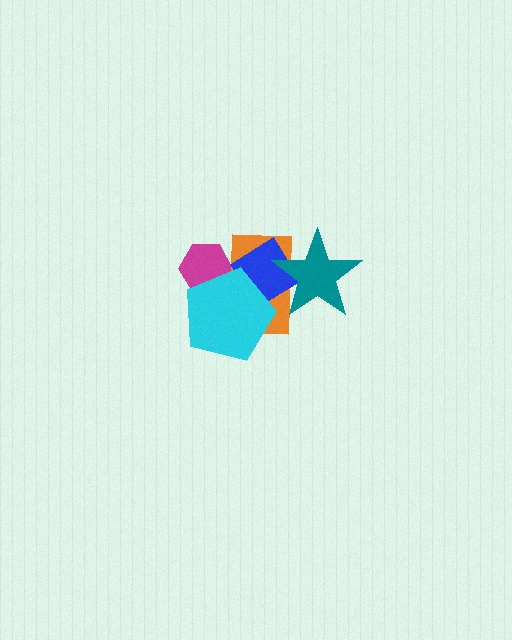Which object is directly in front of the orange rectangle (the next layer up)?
The blue diamond is directly in front of the orange rectangle.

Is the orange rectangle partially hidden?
Yes, it is partially covered by another shape.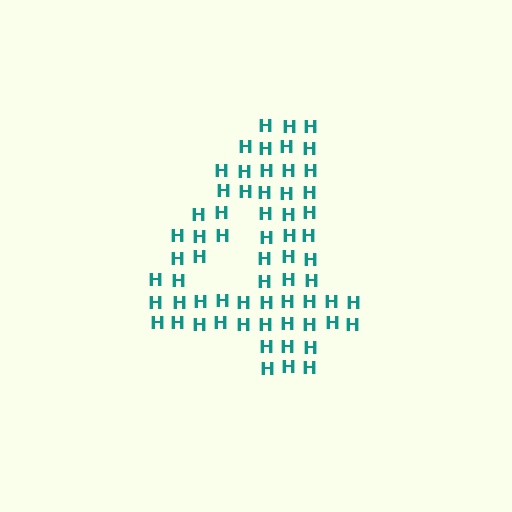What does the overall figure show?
The overall figure shows the digit 4.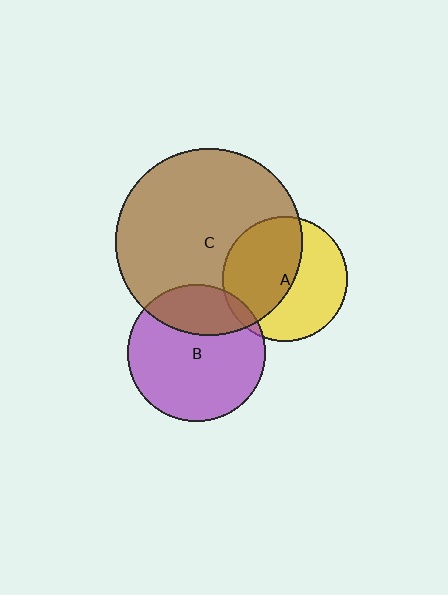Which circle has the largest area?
Circle C (brown).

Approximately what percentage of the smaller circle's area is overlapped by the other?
Approximately 5%.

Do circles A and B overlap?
Yes.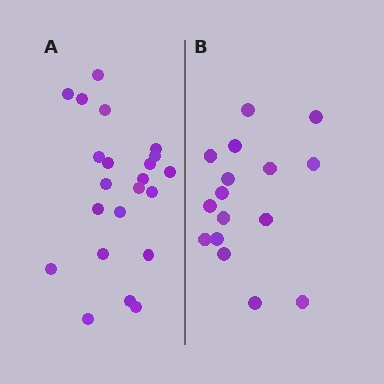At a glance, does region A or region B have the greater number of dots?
Region A (the left region) has more dots.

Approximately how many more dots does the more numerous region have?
Region A has about 6 more dots than region B.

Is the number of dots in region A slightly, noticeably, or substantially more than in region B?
Region A has noticeably more, but not dramatically so. The ratio is roughly 1.4 to 1.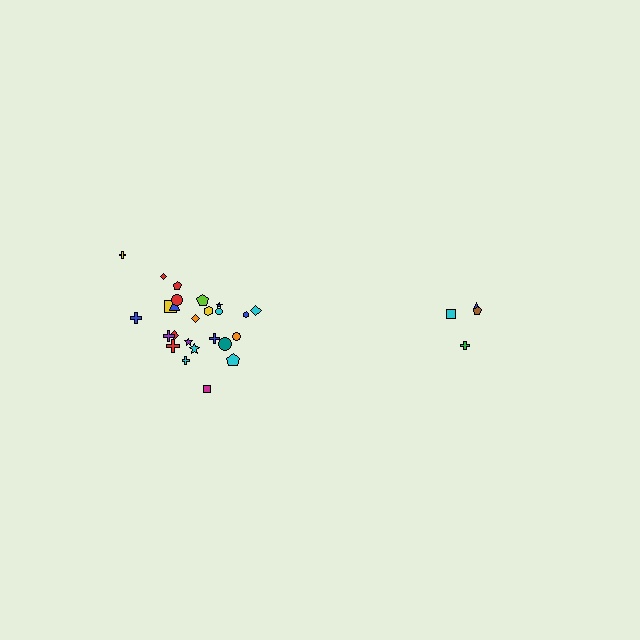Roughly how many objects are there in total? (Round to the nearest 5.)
Roughly 30 objects in total.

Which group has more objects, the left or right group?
The left group.